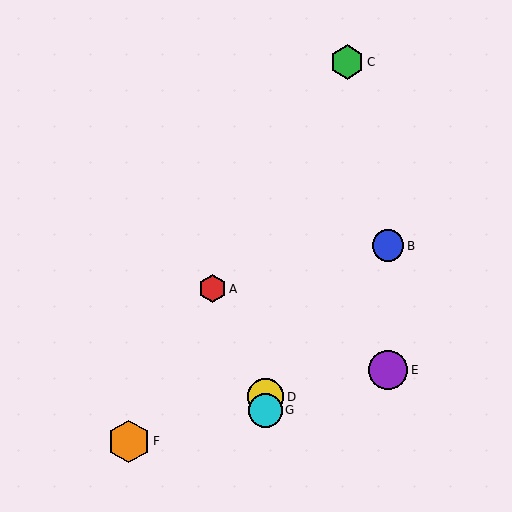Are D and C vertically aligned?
No, D is at x≈266 and C is at x≈347.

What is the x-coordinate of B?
Object B is at x≈388.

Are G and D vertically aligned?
Yes, both are at x≈266.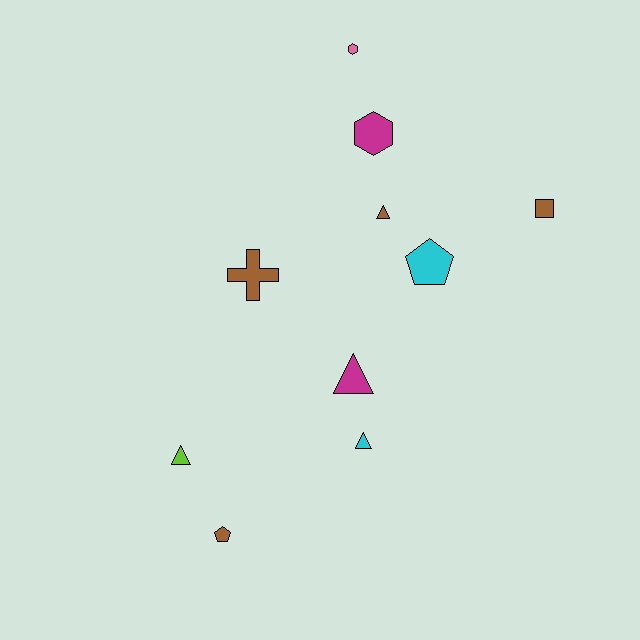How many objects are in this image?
There are 10 objects.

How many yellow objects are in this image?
There are no yellow objects.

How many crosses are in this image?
There is 1 cross.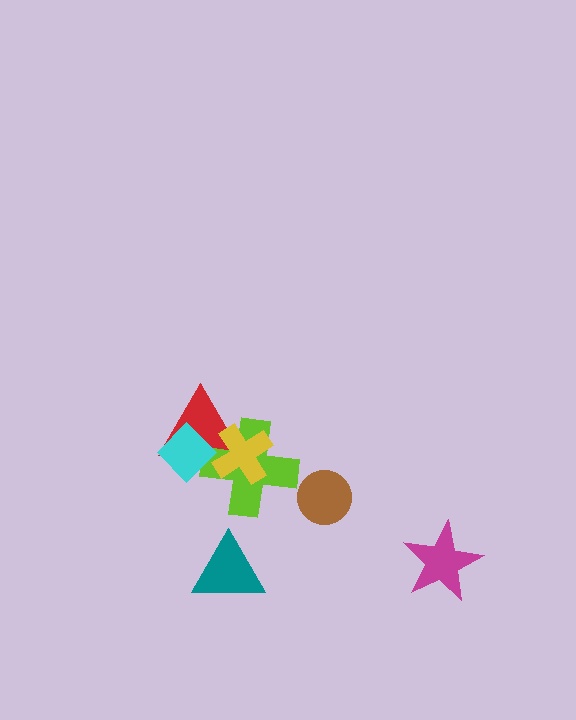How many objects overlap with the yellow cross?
2 objects overlap with the yellow cross.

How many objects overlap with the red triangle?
3 objects overlap with the red triangle.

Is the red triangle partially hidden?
Yes, it is partially covered by another shape.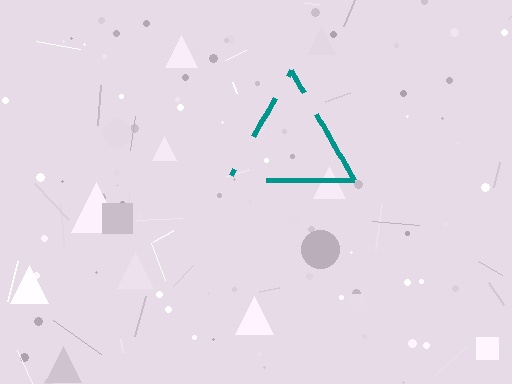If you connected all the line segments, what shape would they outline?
They would outline a triangle.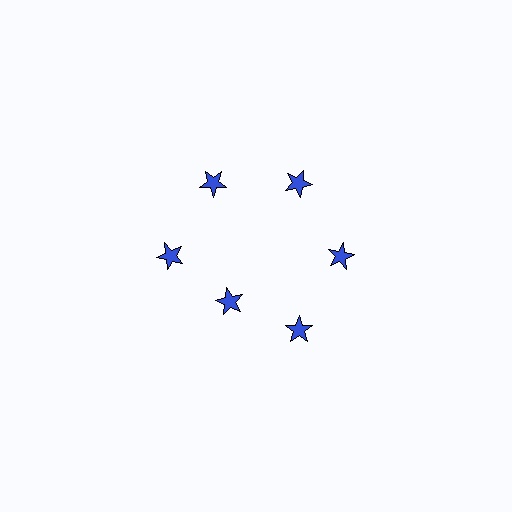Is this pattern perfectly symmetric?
No. The 6 blue stars are arranged in a ring, but one element near the 7 o'clock position is pulled inward toward the center, breaking the 6-fold rotational symmetry.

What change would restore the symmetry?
The symmetry would be restored by moving it outward, back onto the ring so that all 6 stars sit at equal angles and equal distance from the center.